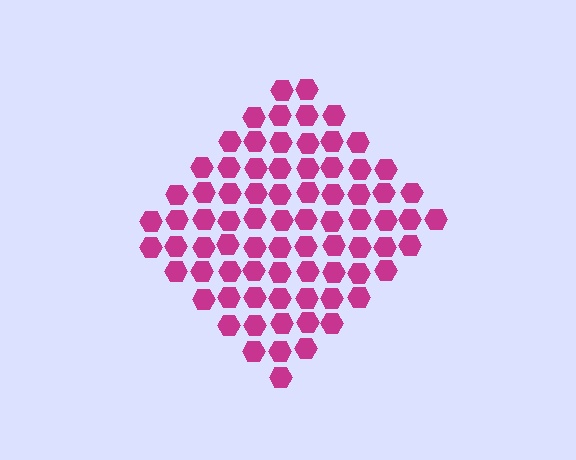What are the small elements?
The small elements are hexagons.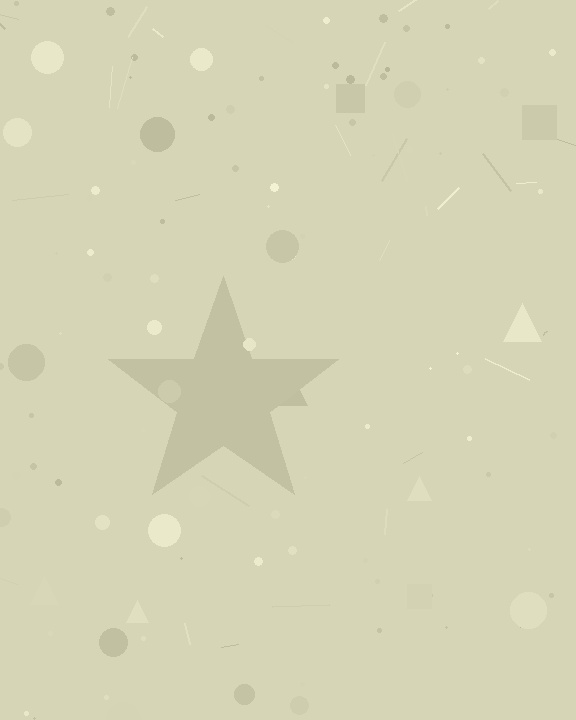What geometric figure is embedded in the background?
A star is embedded in the background.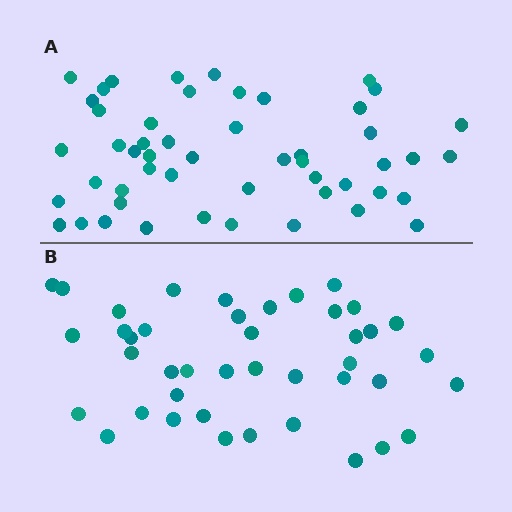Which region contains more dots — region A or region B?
Region A (the top region) has more dots.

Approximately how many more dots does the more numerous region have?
Region A has roughly 8 or so more dots than region B.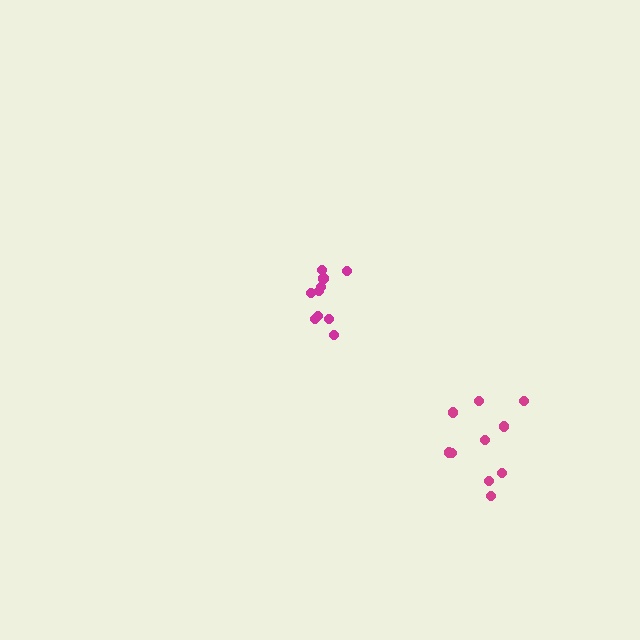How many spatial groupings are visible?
There are 2 spatial groupings.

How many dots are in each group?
Group 1: 10 dots, Group 2: 10 dots (20 total).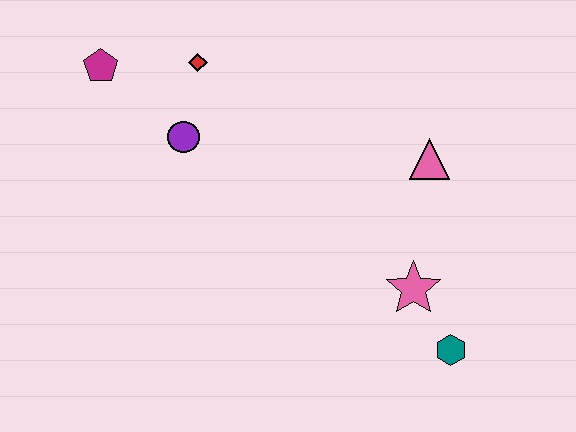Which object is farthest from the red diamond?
The teal hexagon is farthest from the red diamond.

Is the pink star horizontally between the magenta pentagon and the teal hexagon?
Yes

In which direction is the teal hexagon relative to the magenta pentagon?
The teal hexagon is to the right of the magenta pentagon.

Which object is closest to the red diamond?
The purple circle is closest to the red diamond.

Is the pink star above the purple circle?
No